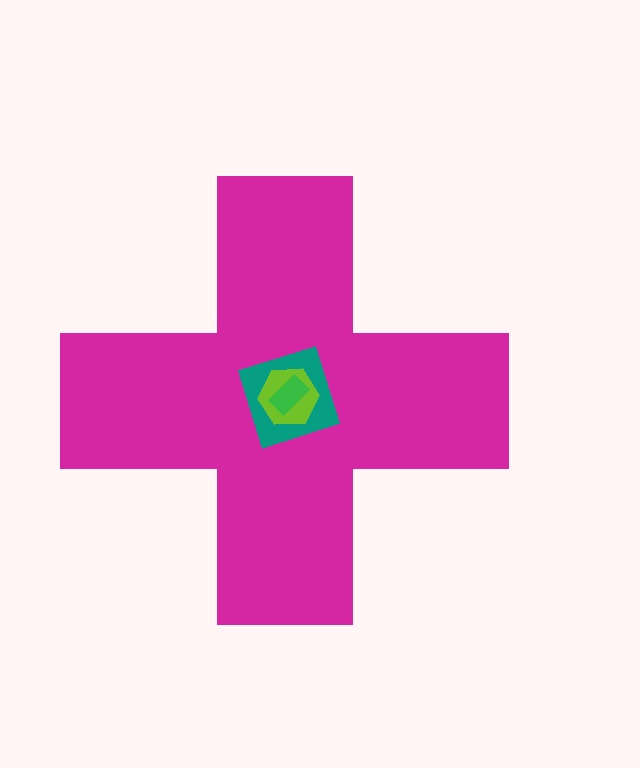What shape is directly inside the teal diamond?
The lime hexagon.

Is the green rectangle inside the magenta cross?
Yes.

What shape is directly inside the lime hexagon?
The green rectangle.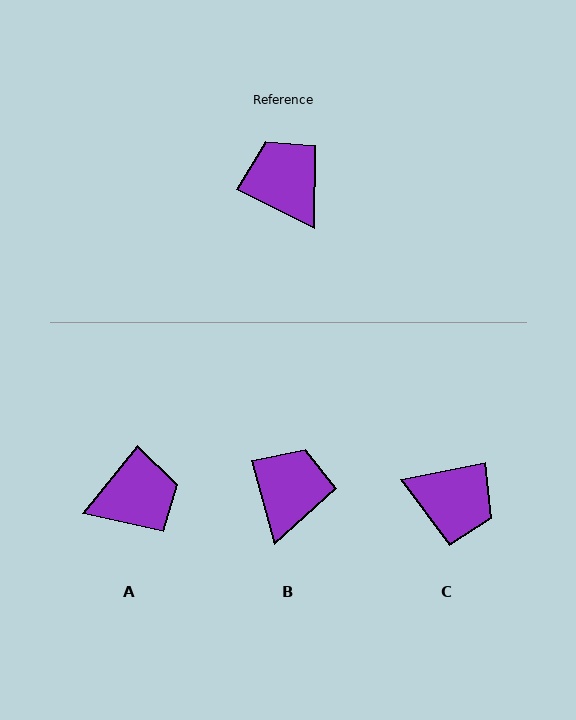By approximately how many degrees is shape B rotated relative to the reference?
Approximately 48 degrees clockwise.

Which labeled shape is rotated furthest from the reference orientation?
C, about 143 degrees away.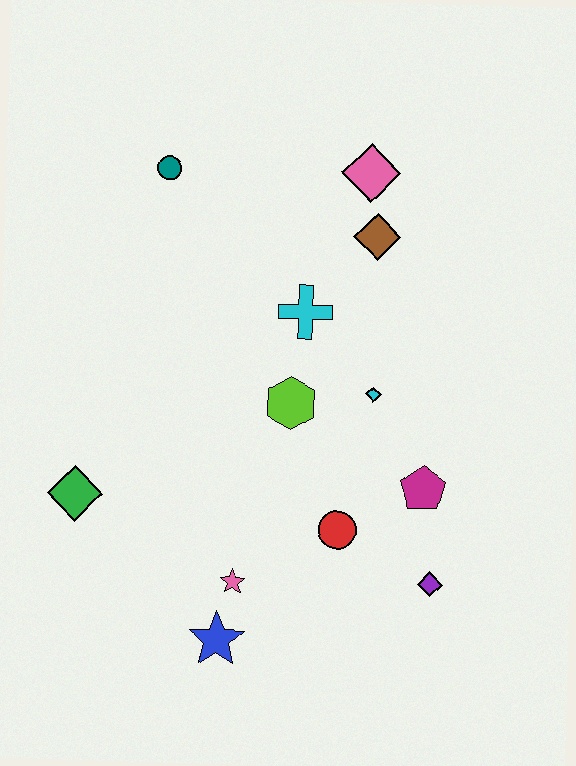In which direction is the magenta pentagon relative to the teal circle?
The magenta pentagon is below the teal circle.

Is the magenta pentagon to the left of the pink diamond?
No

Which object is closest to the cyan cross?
The lime hexagon is closest to the cyan cross.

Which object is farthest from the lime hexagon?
The teal circle is farthest from the lime hexagon.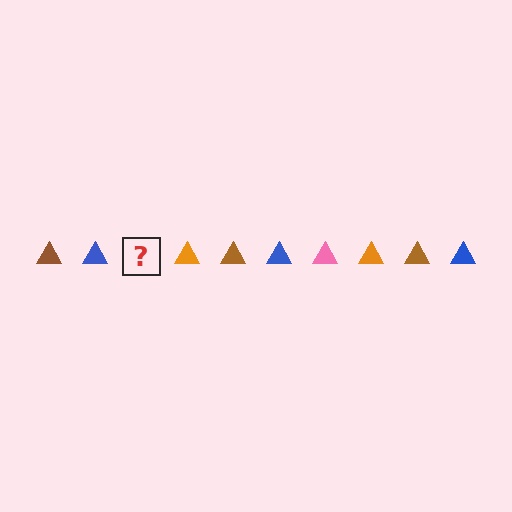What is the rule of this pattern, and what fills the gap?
The rule is that the pattern cycles through brown, blue, pink, orange triangles. The gap should be filled with a pink triangle.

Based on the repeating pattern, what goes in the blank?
The blank should be a pink triangle.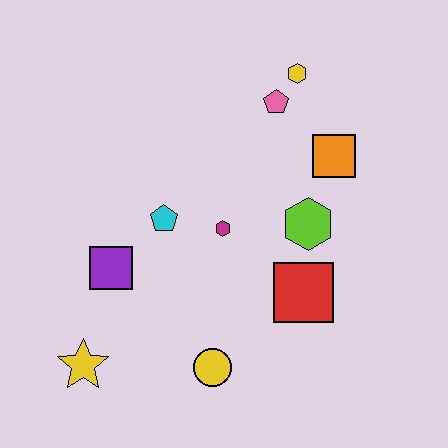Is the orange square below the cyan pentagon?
No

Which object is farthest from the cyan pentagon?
The yellow hexagon is farthest from the cyan pentagon.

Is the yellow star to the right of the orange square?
No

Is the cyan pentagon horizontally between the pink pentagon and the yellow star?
Yes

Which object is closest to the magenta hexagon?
The cyan pentagon is closest to the magenta hexagon.